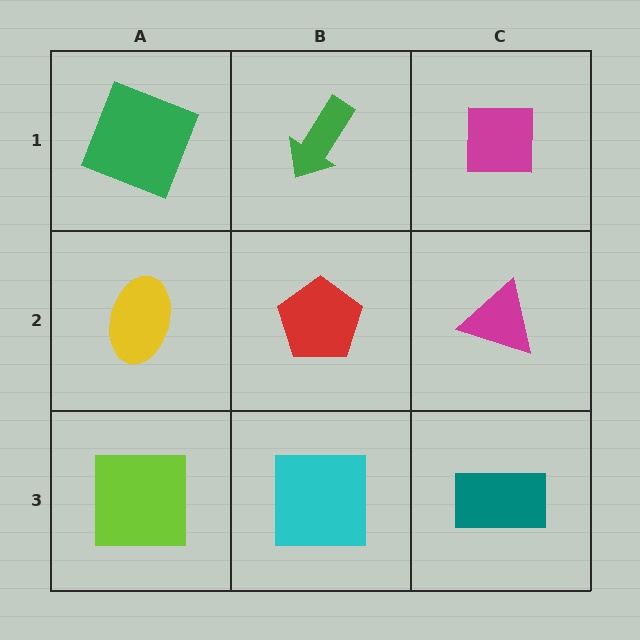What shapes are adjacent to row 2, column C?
A magenta square (row 1, column C), a teal rectangle (row 3, column C), a red pentagon (row 2, column B).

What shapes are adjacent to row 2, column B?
A green arrow (row 1, column B), a cyan square (row 3, column B), a yellow ellipse (row 2, column A), a magenta triangle (row 2, column C).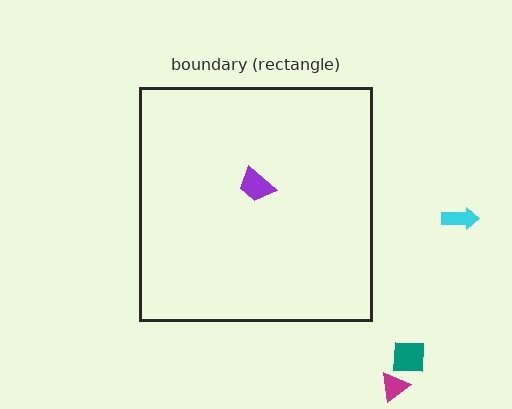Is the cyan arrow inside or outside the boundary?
Outside.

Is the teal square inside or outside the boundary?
Outside.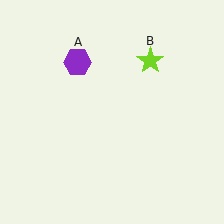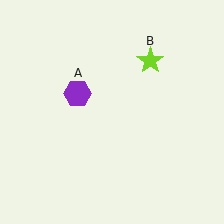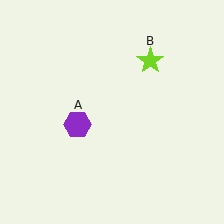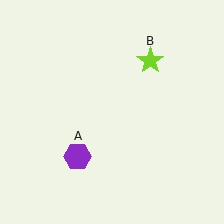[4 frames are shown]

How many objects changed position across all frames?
1 object changed position: purple hexagon (object A).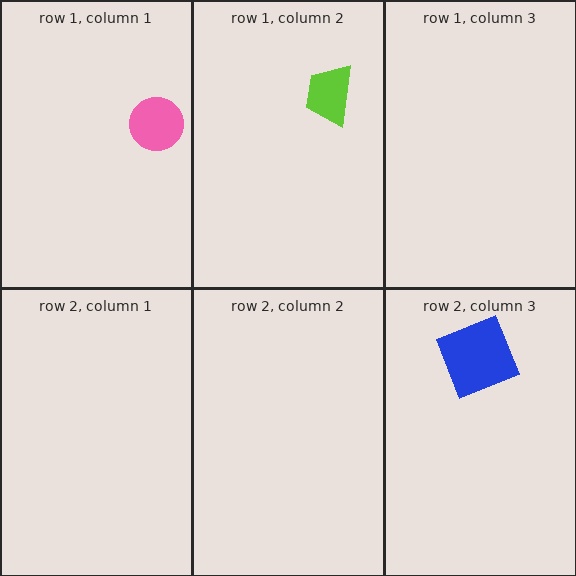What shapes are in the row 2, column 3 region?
The blue square.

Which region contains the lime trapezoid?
The row 1, column 2 region.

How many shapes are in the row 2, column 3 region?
1.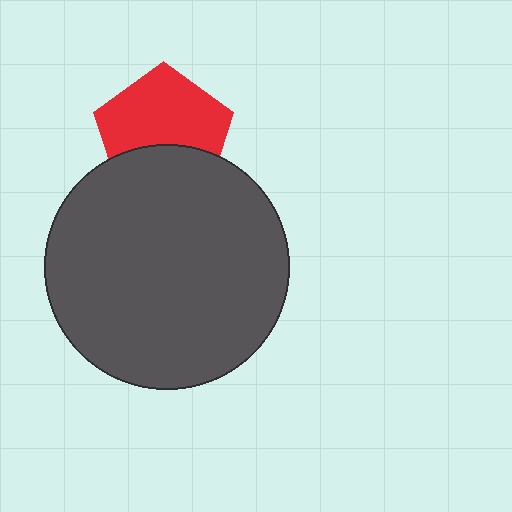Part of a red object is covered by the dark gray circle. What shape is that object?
It is a pentagon.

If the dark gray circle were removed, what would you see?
You would see the complete red pentagon.